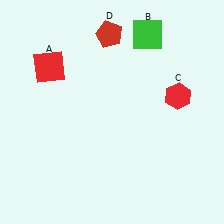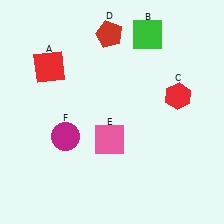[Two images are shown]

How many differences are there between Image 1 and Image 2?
There are 2 differences between the two images.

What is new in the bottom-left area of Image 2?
A magenta circle (F) was added in the bottom-left area of Image 2.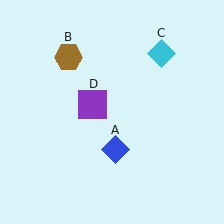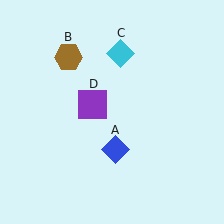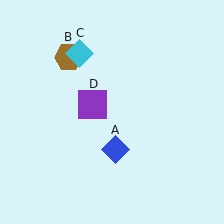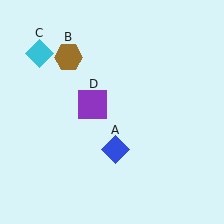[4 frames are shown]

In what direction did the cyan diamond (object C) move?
The cyan diamond (object C) moved left.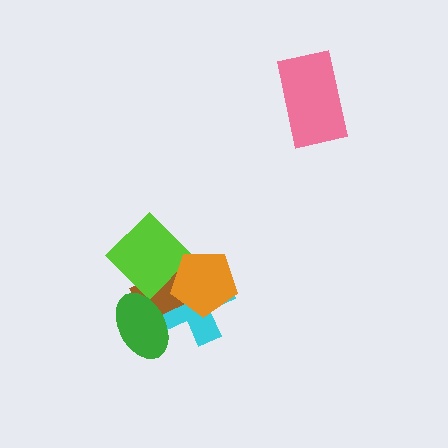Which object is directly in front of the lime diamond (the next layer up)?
The green ellipse is directly in front of the lime diamond.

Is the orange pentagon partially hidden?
No, no other shape covers it.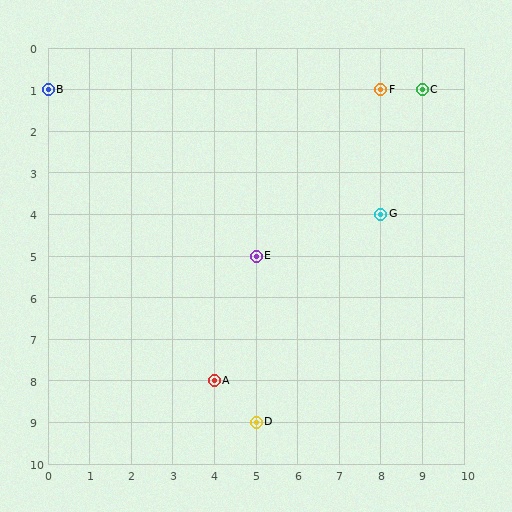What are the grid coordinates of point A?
Point A is at grid coordinates (4, 8).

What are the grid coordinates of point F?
Point F is at grid coordinates (8, 1).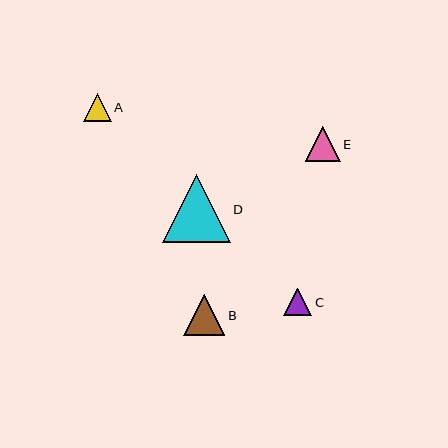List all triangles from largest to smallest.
From largest to smallest: D, B, E, A, C.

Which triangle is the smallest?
Triangle C is the smallest with a size of approximately 28 pixels.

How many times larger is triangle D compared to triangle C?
Triangle D is approximately 2.5 times the size of triangle C.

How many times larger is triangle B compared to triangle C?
Triangle B is approximately 1.5 times the size of triangle C.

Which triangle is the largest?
Triangle D is the largest with a size of approximately 68 pixels.